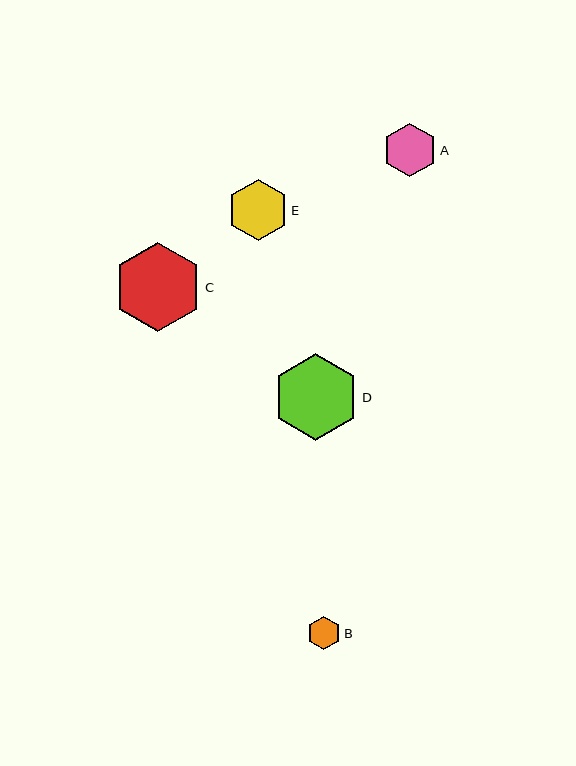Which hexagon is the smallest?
Hexagon B is the smallest with a size of approximately 34 pixels.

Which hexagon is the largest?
Hexagon C is the largest with a size of approximately 89 pixels.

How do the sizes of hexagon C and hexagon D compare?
Hexagon C and hexagon D are approximately the same size.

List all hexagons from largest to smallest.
From largest to smallest: C, D, E, A, B.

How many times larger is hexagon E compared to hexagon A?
Hexagon E is approximately 1.1 times the size of hexagon A.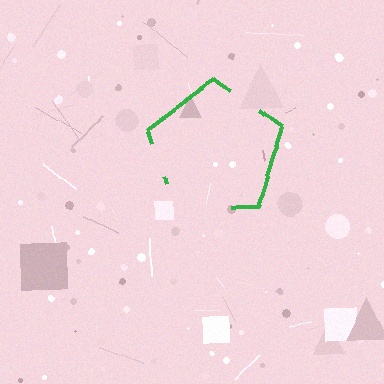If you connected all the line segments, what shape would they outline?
They would outline a pentagon.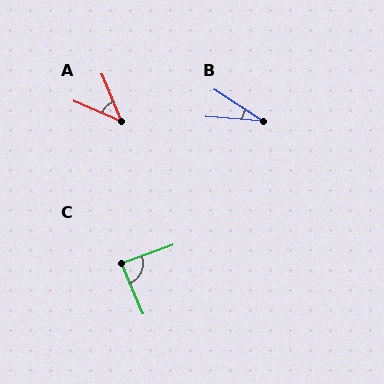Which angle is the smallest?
B, at approximately 29 degrees.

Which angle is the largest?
C, at approximately 87 degrees.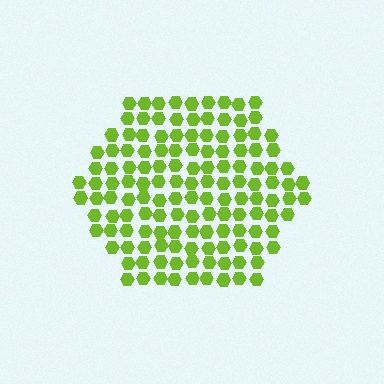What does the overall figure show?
The overall figure shows a hexagon.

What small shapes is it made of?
It is made of small hexagons.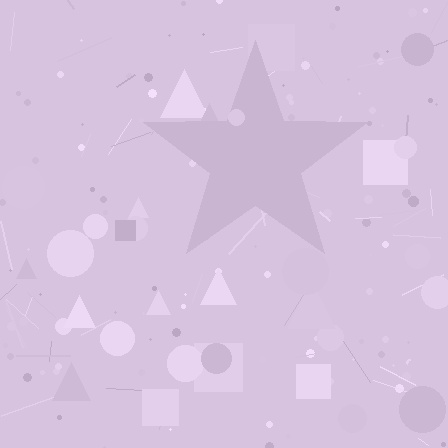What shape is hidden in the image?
A star is hidden in the image.